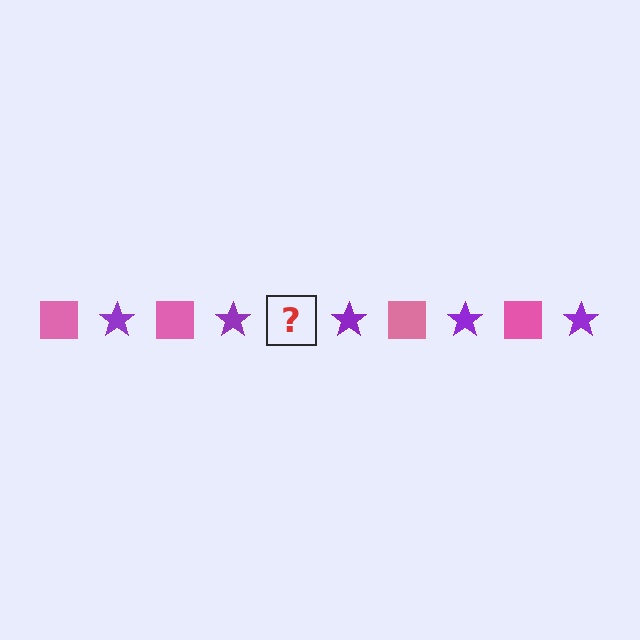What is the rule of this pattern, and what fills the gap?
The rule is that the pattern alternates between pink square and purple star. The gap should be filled with a pink square.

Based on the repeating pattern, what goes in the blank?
The blank should be a pink square.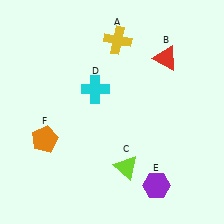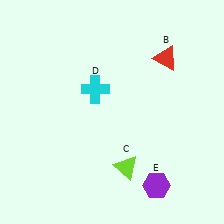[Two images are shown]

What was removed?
The yellow cross (A), the orange pentagon (F) were removed in Image 2.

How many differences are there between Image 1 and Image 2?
There are 2 differences between the two images.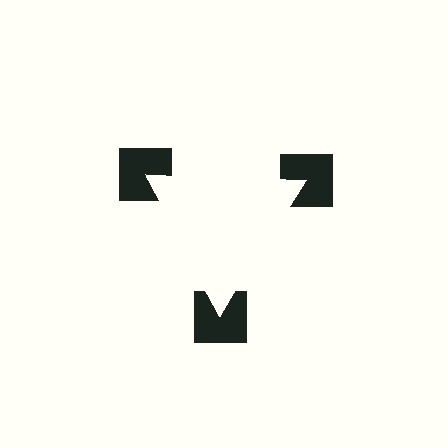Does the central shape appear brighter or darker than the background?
It typically appears slightly brighter than the background, even though no actual brightness change is drawn.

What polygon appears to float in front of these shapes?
An illusory triangle — its edges are inferred from the aligned wedge cuts in the notched squares, not physically drawn.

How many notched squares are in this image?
There are 3 — one at each vertex of the illusory triangle.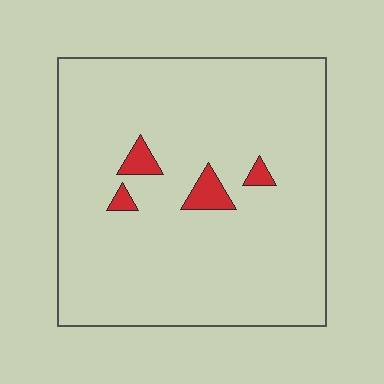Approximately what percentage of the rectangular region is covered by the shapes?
Approximately 5%.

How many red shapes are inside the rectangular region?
4.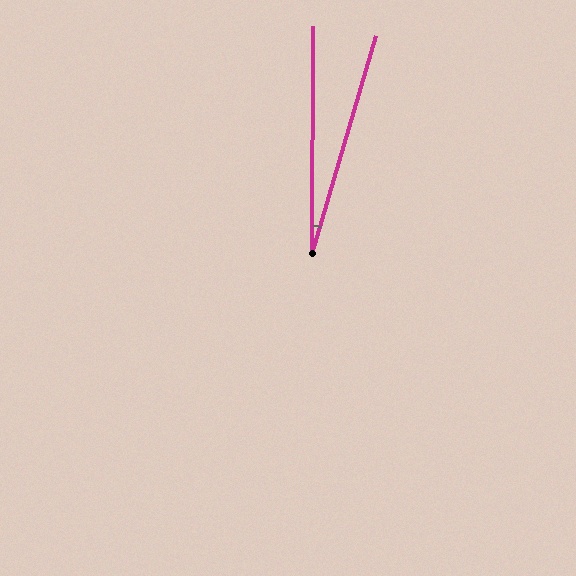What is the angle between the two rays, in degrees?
Approximately 16 degrees.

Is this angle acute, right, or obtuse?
It is acute.